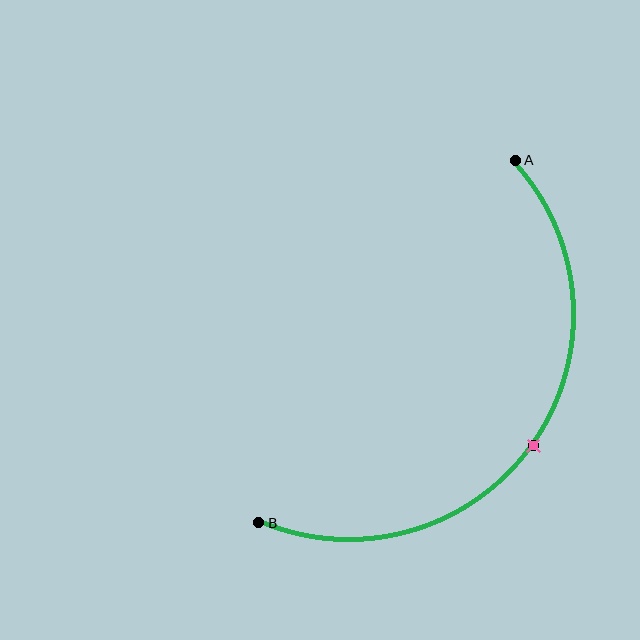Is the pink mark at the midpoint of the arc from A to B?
Yes. The pink mark lies on the arc at equal arc-length from both A and B — it is the arc midpoint.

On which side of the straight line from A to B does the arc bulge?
The arc bulges below and to the right of the straight line connecting A and B.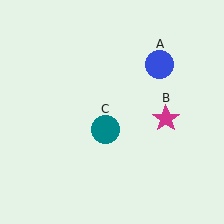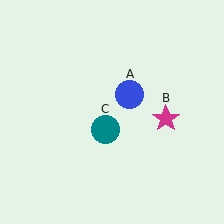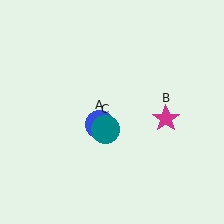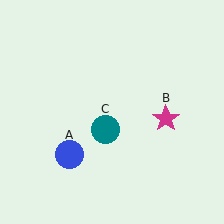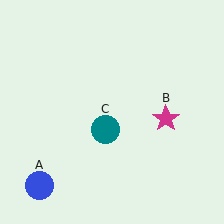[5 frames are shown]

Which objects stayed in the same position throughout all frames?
Magenta star (object B) and teal circle (object C) remained stationary.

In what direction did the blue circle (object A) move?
The blue circle (object A) moved down and to the left.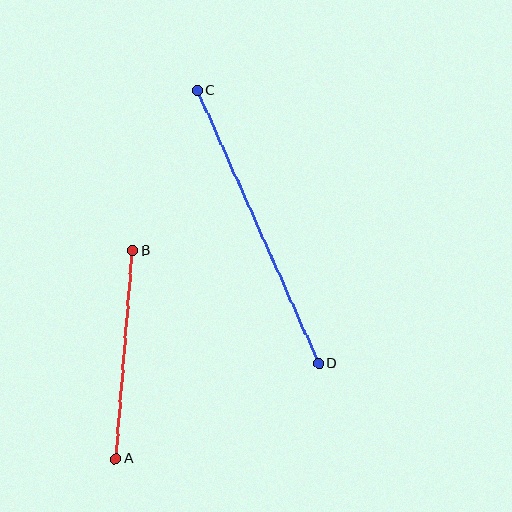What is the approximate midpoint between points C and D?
The midpoint is at approximately (258, 227) pixels.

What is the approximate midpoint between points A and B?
The midpoint is at approximately (124, 355) pixels.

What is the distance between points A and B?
The distance is approximately 209 pixels.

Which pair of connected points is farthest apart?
Points C and D are farthest apart.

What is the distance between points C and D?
The distance is approximately 299 pixels.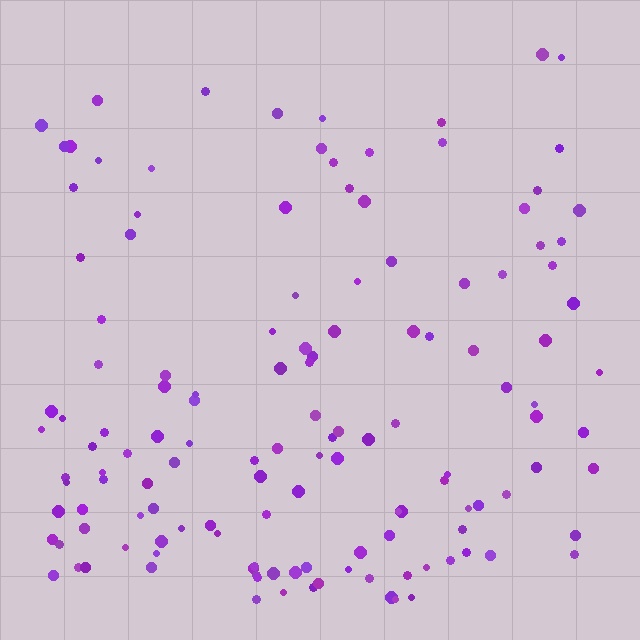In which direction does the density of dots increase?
From top to bottom, with the bottom side densest.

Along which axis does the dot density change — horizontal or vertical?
Vertical.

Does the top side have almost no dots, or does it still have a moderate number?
Still a moderate number, just noticeably fewer than the bottom.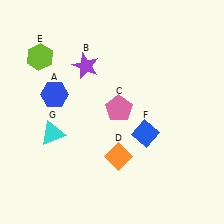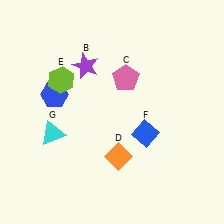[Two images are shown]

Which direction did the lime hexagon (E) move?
The lime hexagon (E) moved down.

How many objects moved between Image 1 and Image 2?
2 objects moved between the two images.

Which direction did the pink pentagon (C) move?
The pink pentagon (C) moved up.